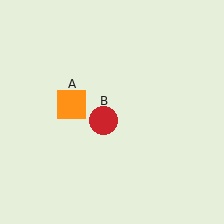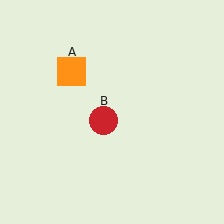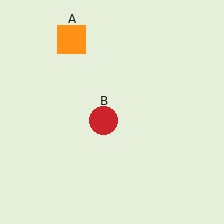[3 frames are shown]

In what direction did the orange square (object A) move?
The orange square (object A) moved up.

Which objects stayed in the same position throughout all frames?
Red circle (object B) remained stationary.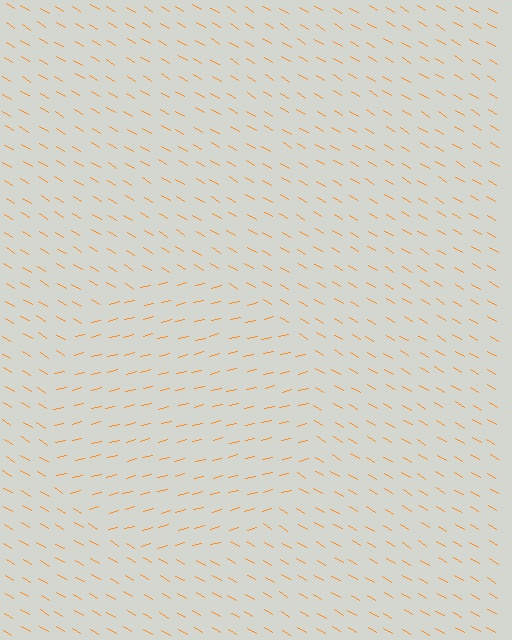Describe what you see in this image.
The image is filled with small orange line segments. A circle region in the image has lines oriented differently from the surrounding lines, creating a visible texture boundary.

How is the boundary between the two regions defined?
The boundary is defined purely by a change in line orientation (approximately 45 degrees difference). All lines are the same color and thickness.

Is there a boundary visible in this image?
Yes, there is a texture boundary formed by a change in line orientation.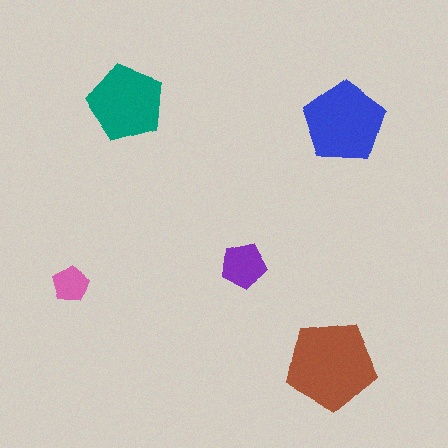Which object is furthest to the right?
The blue pentagon is rightmost.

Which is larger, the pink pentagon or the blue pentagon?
The blue one.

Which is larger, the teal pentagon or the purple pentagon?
The teal one.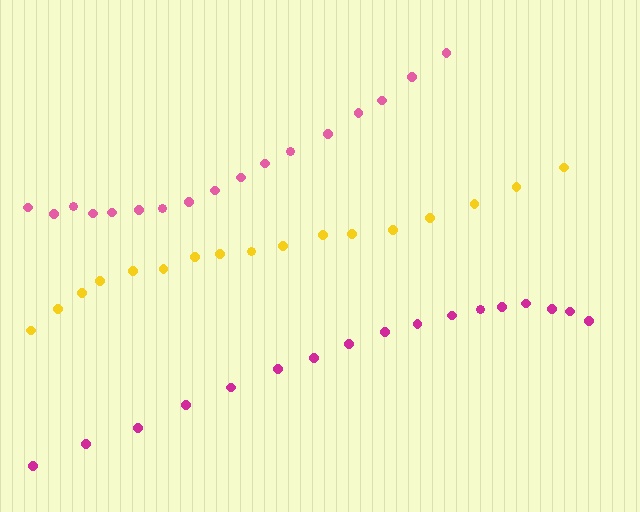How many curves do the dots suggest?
There are 3 distinct paths.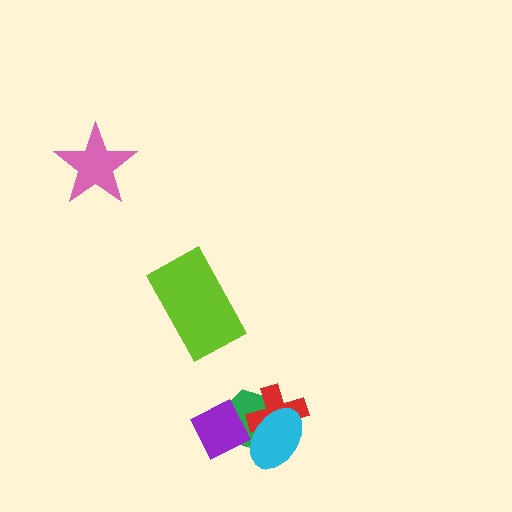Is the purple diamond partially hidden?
No, no other shape covers it.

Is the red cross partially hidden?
Yes, it is partially covered by another shape.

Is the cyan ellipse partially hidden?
Yes, it is partially covered by another shape.